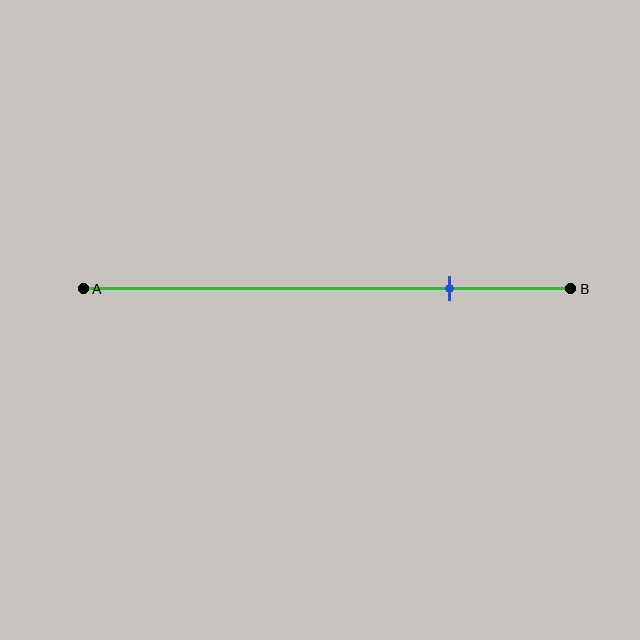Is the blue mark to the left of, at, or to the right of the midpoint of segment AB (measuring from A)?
The blue mark is to the right of the midpoint of segment AB.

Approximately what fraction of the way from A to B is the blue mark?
The blue mark is approximately 75% of the way from A to B.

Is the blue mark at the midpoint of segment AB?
No, the mark is at about 75% from A, not at the 50% midpoint.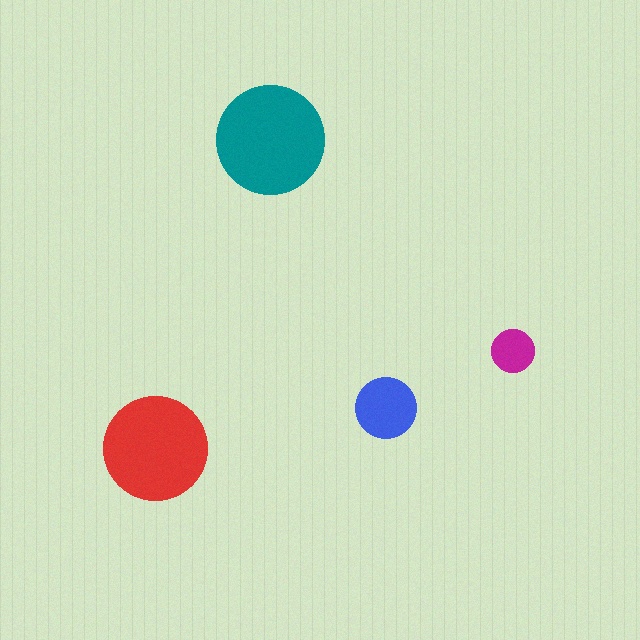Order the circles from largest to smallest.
the teal one, the red one, the blue one, the magenta one.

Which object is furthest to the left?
The red circle is leftmost.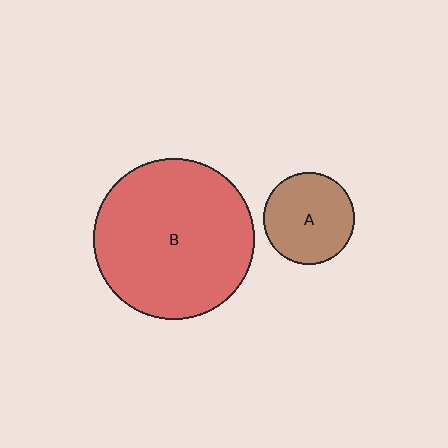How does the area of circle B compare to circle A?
Approximately 3.1 times.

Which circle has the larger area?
Circle B (red).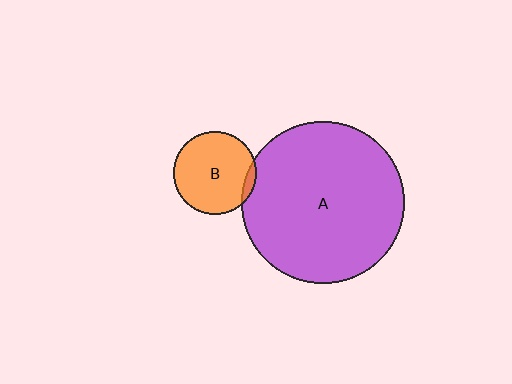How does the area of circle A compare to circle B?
Approximately 3.8 times.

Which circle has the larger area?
Circle A (purple).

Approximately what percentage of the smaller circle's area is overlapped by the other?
Approximately 5%.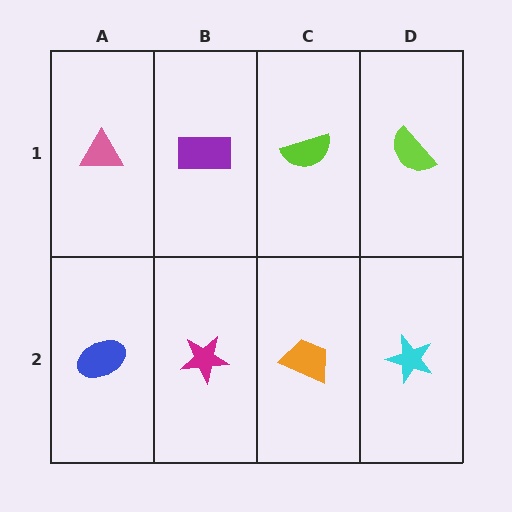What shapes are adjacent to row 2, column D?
A lime semicircle (row 1, column D), an orange trapezoid (row 2, column C).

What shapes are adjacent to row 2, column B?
A purple rectangle (row 1, column B), a blue ellipse (row 2, column A), an orange trapezoid (row 2, column C).